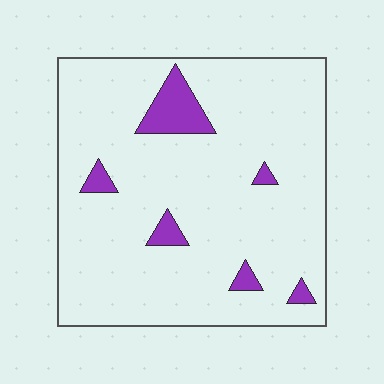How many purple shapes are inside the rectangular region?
6.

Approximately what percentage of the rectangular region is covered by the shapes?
Approximately 10%.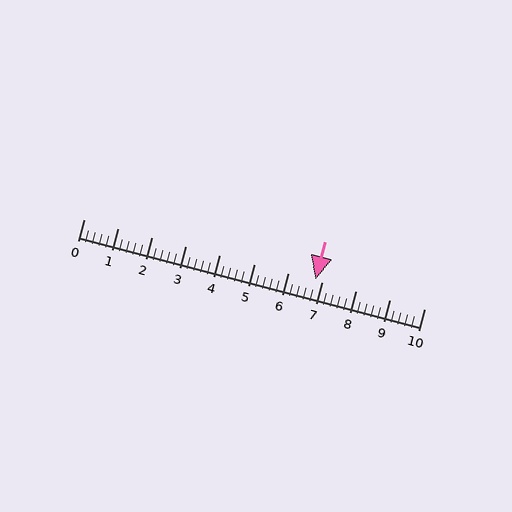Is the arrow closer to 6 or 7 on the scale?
The arrow is closer to 7.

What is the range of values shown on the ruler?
The ruler shows values from 0 to 10.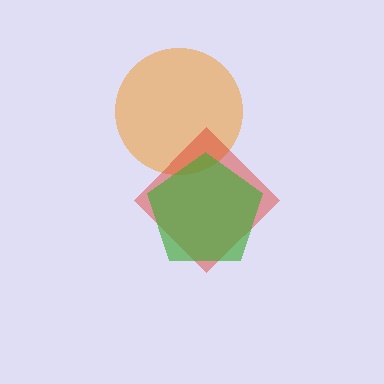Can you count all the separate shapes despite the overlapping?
Yes, there are 3 separate shapes.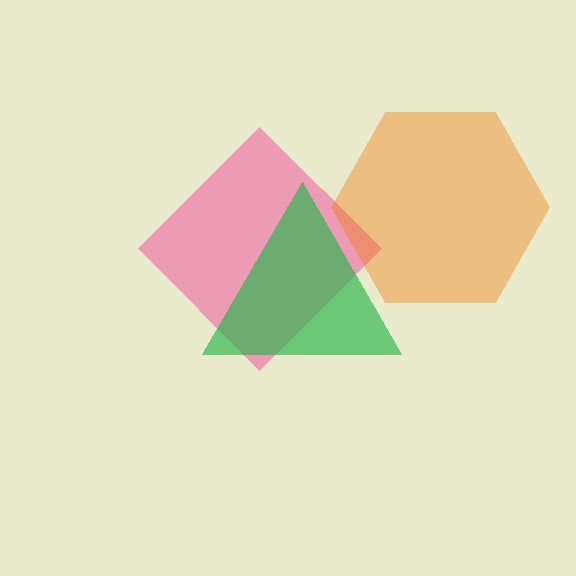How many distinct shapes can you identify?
There are 3 distinct shapes: a pink diamond, an orange hexagon, a green triangle.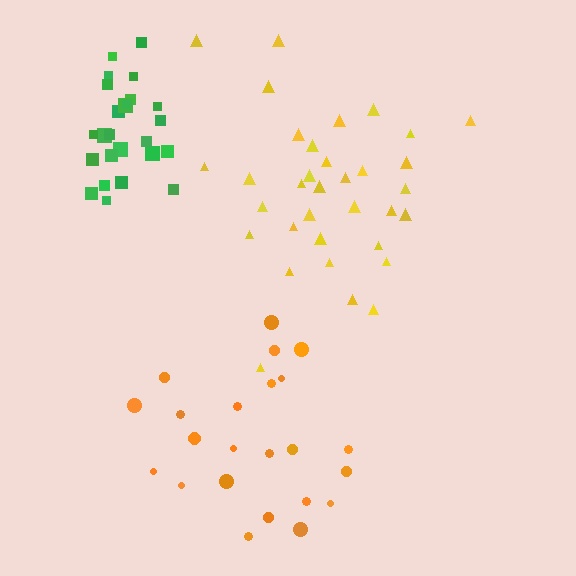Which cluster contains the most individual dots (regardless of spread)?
Yellow (34).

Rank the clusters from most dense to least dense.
green, yellow, orange.